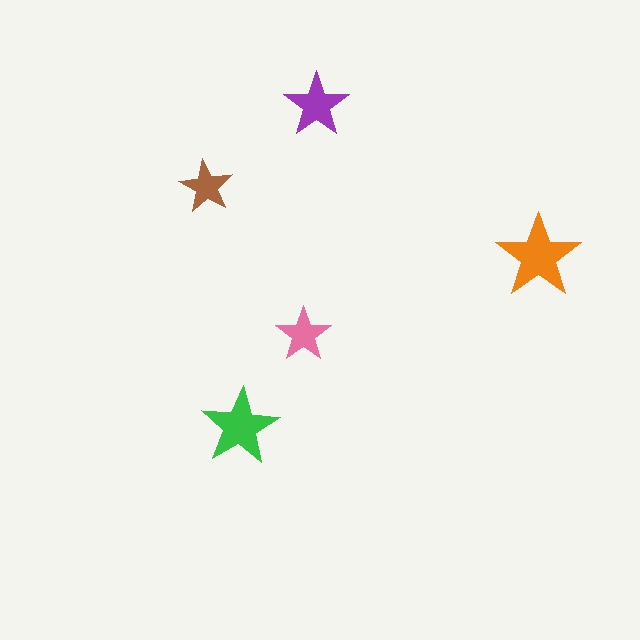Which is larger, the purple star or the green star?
The green one.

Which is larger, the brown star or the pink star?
The pink one.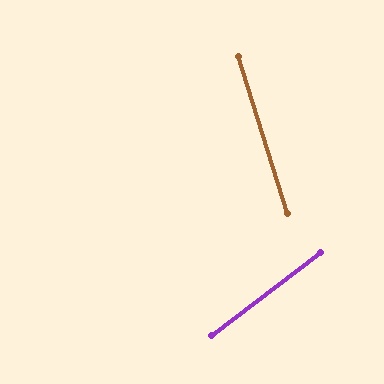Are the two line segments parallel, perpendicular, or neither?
Neither parallel nor perpendicular — they differ by about 70°.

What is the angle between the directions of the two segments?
Approximately 70 degrees.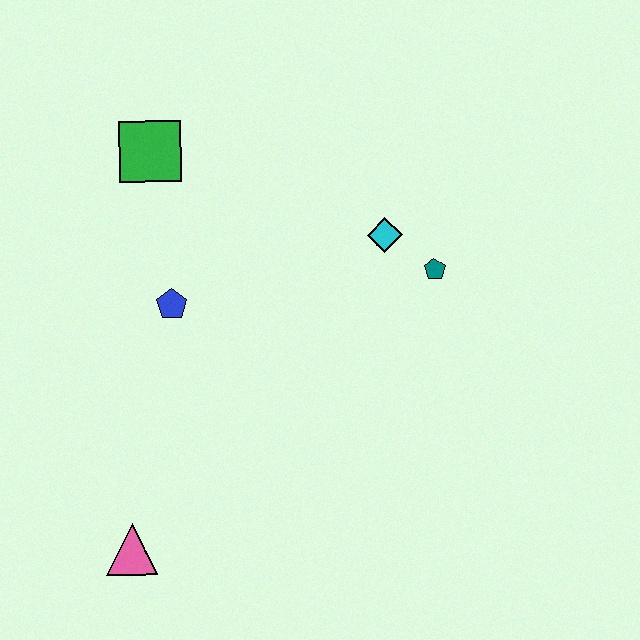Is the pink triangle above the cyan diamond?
No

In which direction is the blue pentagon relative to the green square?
The blue pentagon is below the green square.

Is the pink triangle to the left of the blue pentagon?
Yes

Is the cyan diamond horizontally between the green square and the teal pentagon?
Yes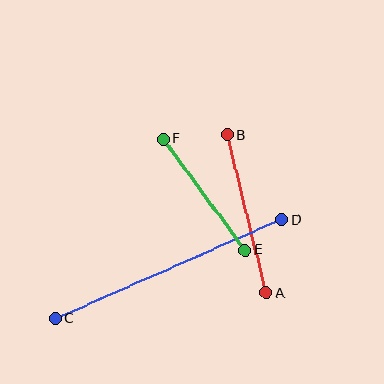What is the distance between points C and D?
The distance is approximately 247 pixels.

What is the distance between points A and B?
The distance is approximately 163 pixels.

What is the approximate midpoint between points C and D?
The midpoint is at approximately (169, 269) pixels.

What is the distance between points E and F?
The distance is approximately 138 pixels.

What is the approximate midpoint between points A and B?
The midpoint is at approximately (246, 214) pixels.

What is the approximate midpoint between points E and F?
The midpoint is at approximately (204, 195) pixels.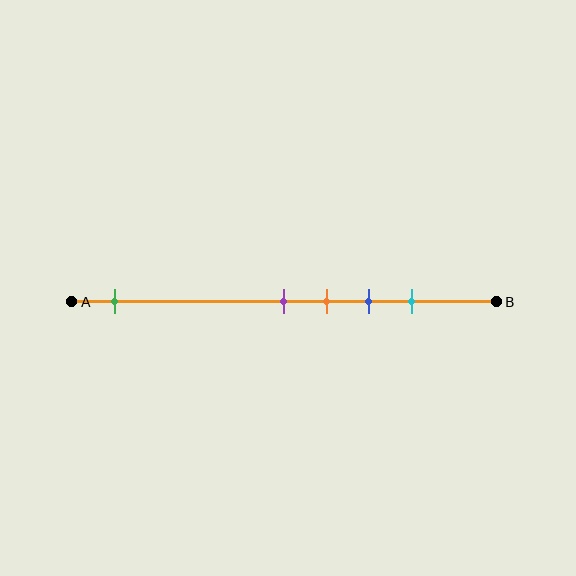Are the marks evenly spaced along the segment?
No, the marks are not evenly spaced.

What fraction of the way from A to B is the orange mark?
The orange mark is approximately 60% (0.6) of the way from A to B.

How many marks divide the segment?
There are 5 marks dividing the segment.